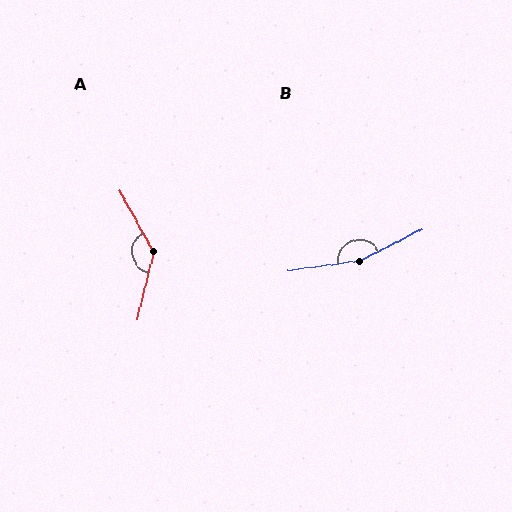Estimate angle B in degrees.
Approximately 161 degrees.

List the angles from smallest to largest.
A (137°), B (161°).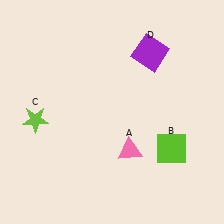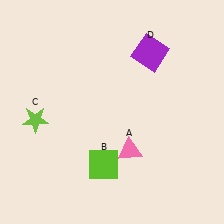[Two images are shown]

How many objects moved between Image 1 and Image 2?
1 object moved between the two images.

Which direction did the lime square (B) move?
The lime square (B) moved left.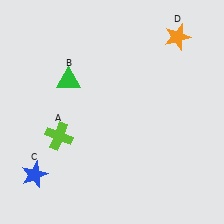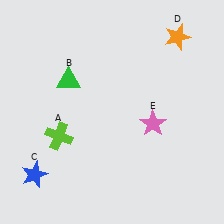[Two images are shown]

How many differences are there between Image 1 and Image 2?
There is 1 difference between the two images.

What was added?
A pink star (E) was added in Image 2.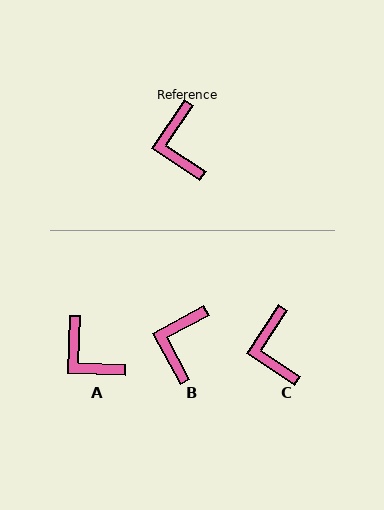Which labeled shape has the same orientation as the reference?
C.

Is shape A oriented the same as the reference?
No, it is off by about 32 degrees.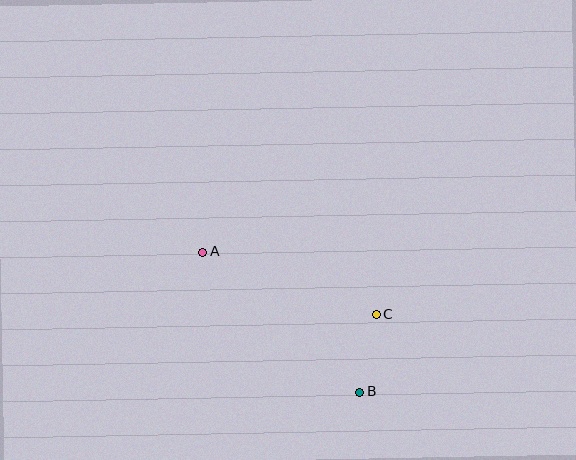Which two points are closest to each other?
Points B and C are closest to each other.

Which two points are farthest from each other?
Points A and B are farthest from each other.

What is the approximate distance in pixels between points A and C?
The distance between A and C is approximately 184 pixels.